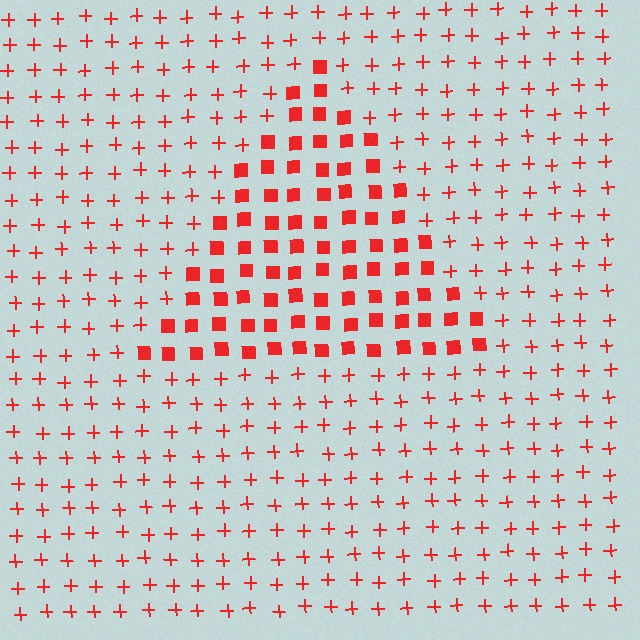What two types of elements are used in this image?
The image uses squares inside the triangle region and plus signs outside it.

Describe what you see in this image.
The image is filled with small red elements arranged in a uniform grid. A triangle-shaped region contains squares, while the surrounding area contains plus signs. The boundary is defined purely by the change in element shape.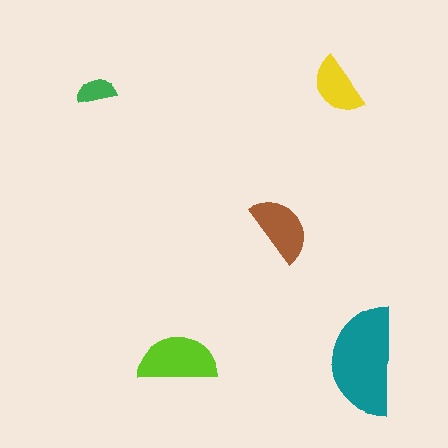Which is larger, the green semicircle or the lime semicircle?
The lime one.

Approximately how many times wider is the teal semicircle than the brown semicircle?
About 1.5 times wider.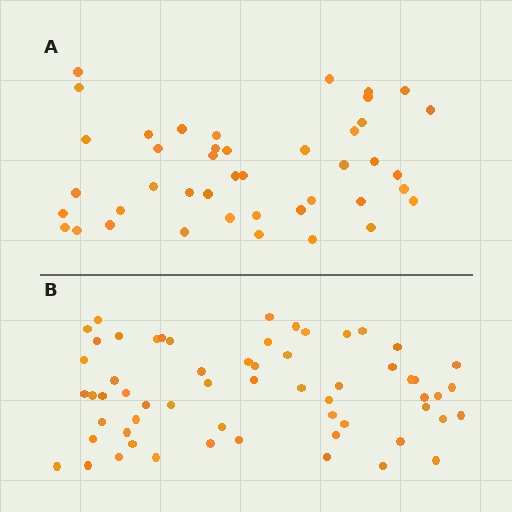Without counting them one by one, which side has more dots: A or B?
Region B (the bottom region) has more dots.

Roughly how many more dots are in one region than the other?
Region B has approximately 15 more dots than region A.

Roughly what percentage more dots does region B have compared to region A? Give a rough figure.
About 40% more.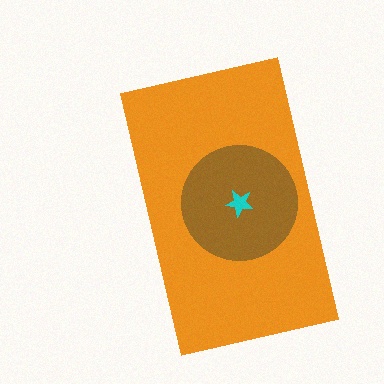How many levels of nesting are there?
3.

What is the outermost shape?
The orange rectangle.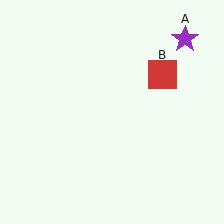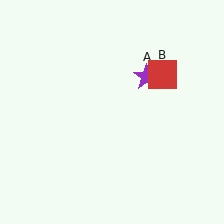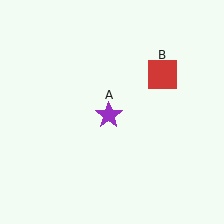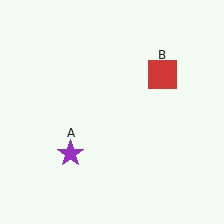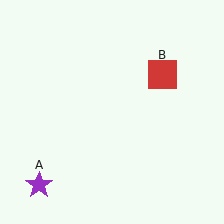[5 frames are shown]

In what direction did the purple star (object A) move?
The purple star (object A) moved down and to the left.